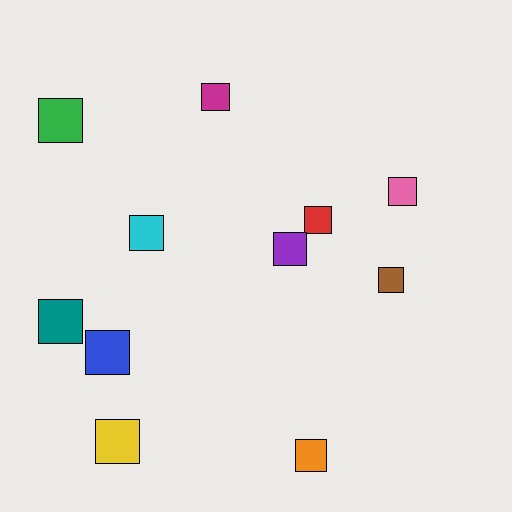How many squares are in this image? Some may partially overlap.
There are 11 squares.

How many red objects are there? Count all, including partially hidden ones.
There is 1 red object.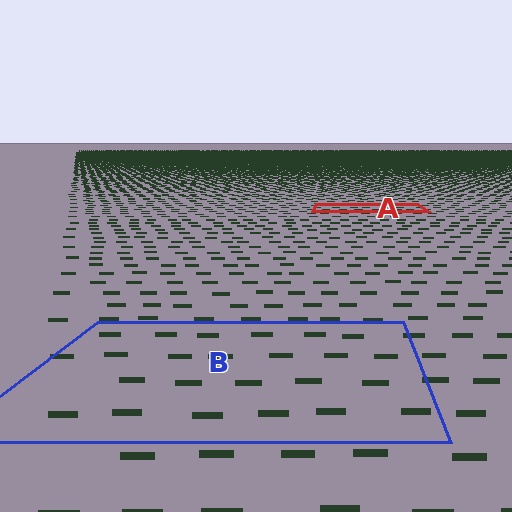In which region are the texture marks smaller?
The texture marks are smaller in region A, because it is farther away.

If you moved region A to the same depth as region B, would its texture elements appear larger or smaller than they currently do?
They would appear larger. At a closer depth, the same texture elements are projected at a bigger on-screen size.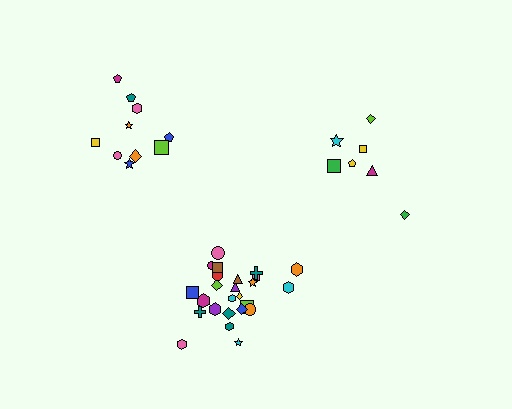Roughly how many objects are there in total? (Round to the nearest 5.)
Roughly 40 objects in total.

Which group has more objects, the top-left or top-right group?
The top-left group.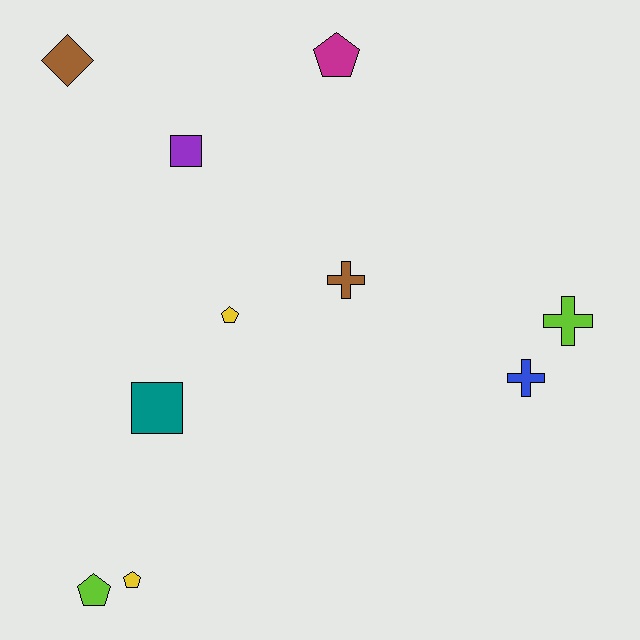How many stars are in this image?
There are no stars.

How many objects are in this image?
There are 10 objects.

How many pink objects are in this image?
There are no pink objects.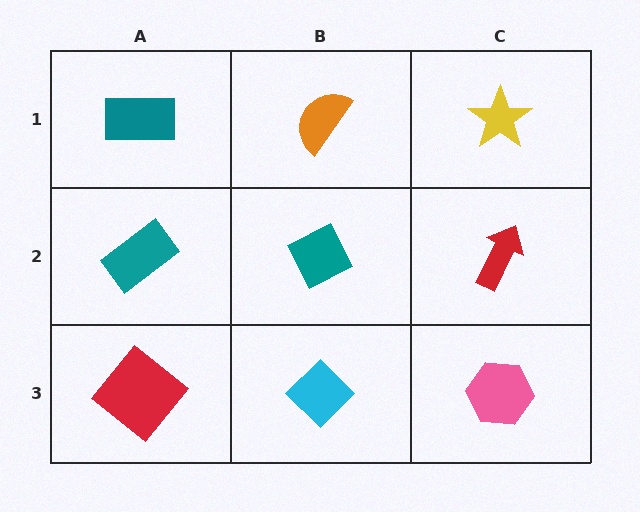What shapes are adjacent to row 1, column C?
A red arrow (row 2, column C), an orange semicircle (row 1, column B).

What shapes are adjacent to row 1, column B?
A teal diamond (row 2, column B), a teal rectangle (row 1, column A), a yellow star (row 1, column C).